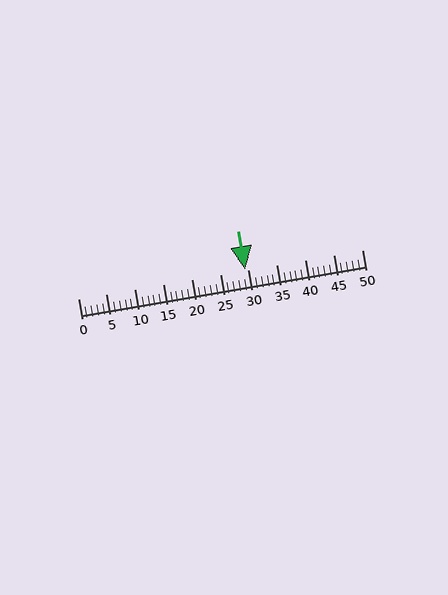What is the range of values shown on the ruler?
The ruler shows values from 0 to 50.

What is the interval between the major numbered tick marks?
The major tick marks are spaced 5 units apart.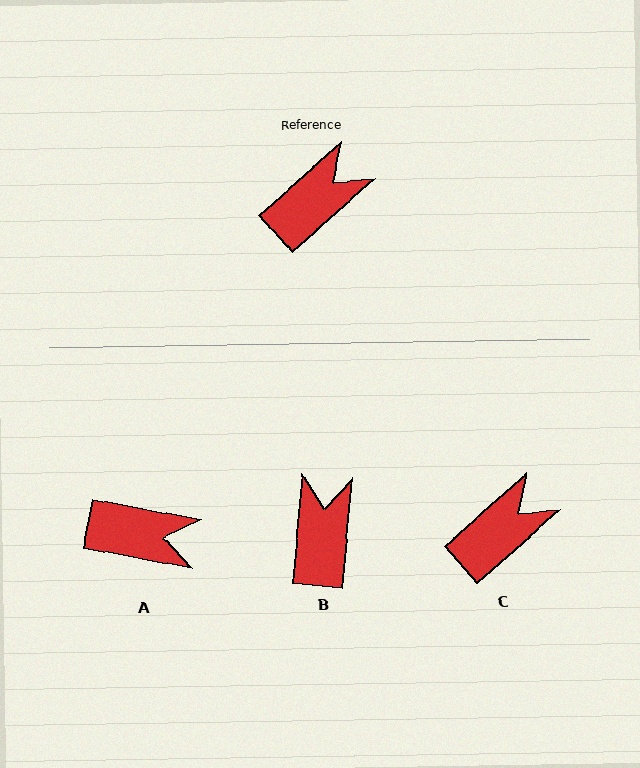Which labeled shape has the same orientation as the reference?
C.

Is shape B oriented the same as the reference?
No, it is off by about 43 degrees.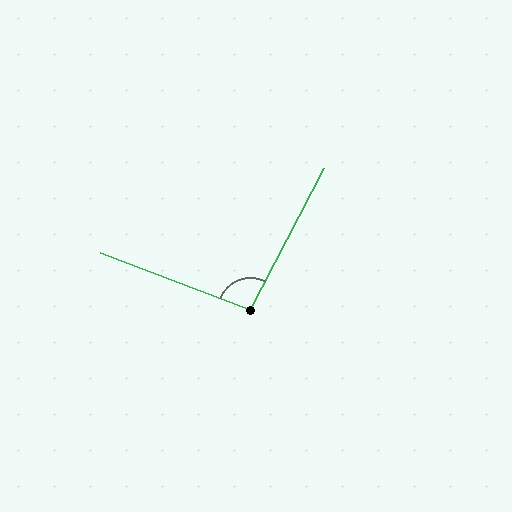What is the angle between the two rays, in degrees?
Approximately 96 degrees.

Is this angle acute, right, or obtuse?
It is obtuse.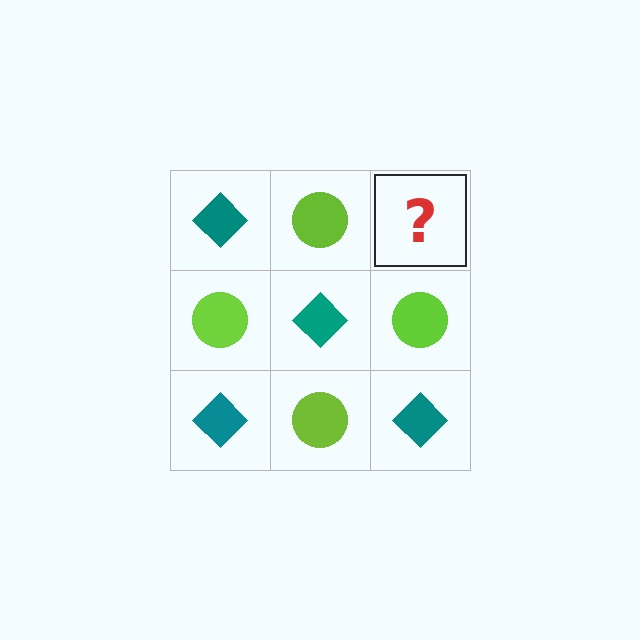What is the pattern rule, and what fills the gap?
The rule is that it alternates teal diamond and lime circle in a checkerboard pattern. The gap should be filled with a teal diamond.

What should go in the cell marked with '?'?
The missing cell should contain a teal diamond.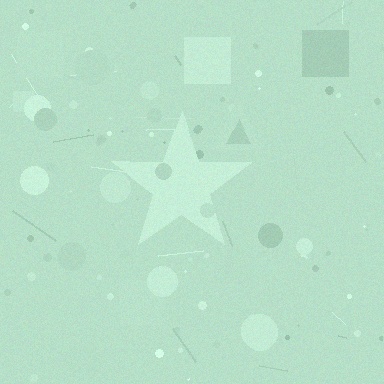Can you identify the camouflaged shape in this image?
The camouflaged shape is a star.